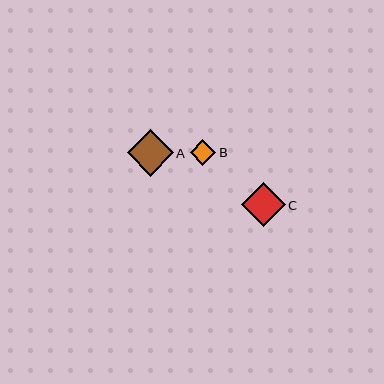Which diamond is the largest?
Diamond A is the largest with a size of approximately 46 pixels.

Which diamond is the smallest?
Diamond B is the smallest with a size of approximately 26 pixels.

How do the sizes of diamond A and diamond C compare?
Diamond A and diamond C are approximately the same size.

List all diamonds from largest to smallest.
From largest to smallest: A, C, B.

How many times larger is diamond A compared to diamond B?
Diamond A is approximately 1.8 times the size of diamond B.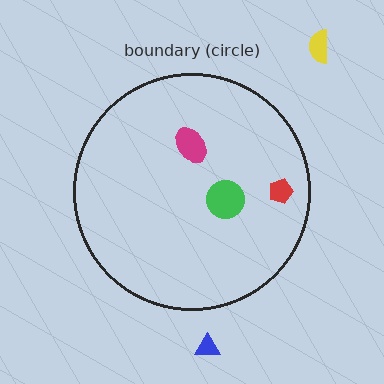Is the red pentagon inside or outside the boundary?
Inside.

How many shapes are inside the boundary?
3 inside, 2 outside.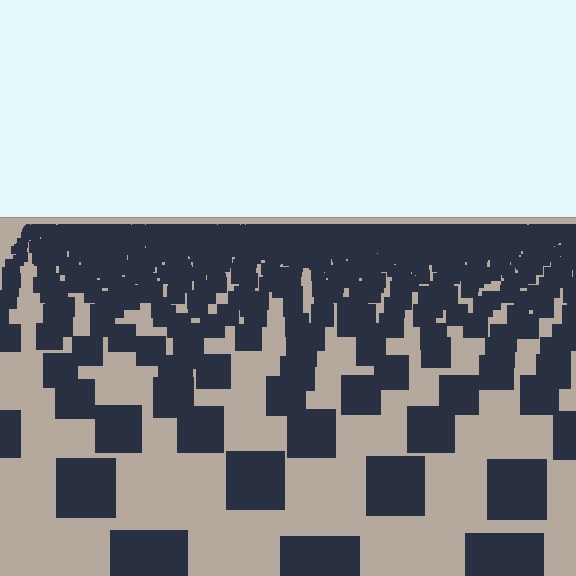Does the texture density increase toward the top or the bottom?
Density increases toward the top.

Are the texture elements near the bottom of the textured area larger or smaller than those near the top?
Larger. Near the bottom, elements are closer to the viewer and appear at a bigger on-screen size.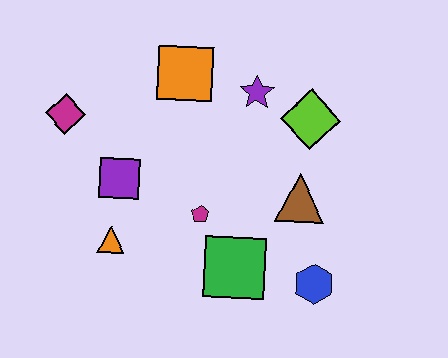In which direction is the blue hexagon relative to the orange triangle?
The blue hexagon is to the right of the orange triangle.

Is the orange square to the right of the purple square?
Yes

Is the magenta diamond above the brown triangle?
Yes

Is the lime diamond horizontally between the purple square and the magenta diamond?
No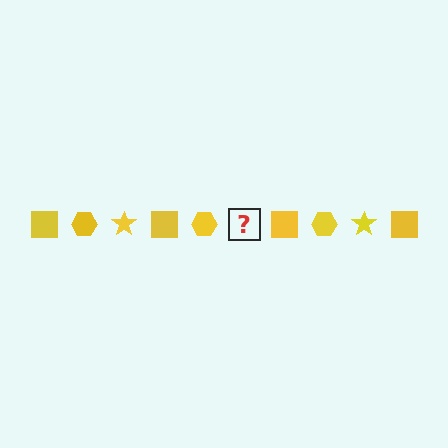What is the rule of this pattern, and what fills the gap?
The rule is that the pattern cycles through square, hexagon, star shapes in yellow. The gap should be filled with a yellow star.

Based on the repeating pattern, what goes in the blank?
The blank should be a yellow star.